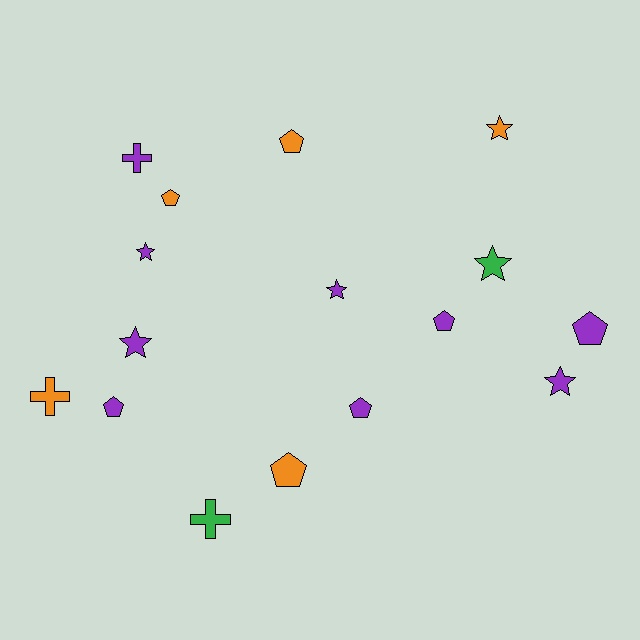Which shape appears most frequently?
Pentagon, with 7 objects.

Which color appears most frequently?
Purple, with 9 objects.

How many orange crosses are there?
There is 1 orange cross.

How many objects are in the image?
There are 16 objects.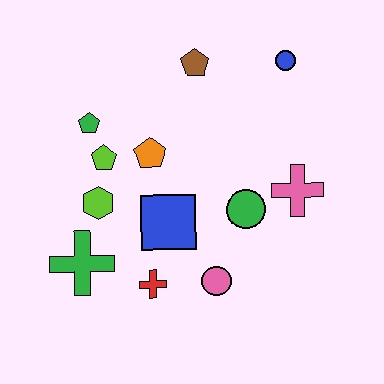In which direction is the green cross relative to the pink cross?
The green cross is to the left of the pink cross.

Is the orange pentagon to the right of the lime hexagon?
Yes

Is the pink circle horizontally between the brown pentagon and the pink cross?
Yes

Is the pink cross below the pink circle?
No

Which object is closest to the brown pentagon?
The blue circle is closest to the brown pentagon.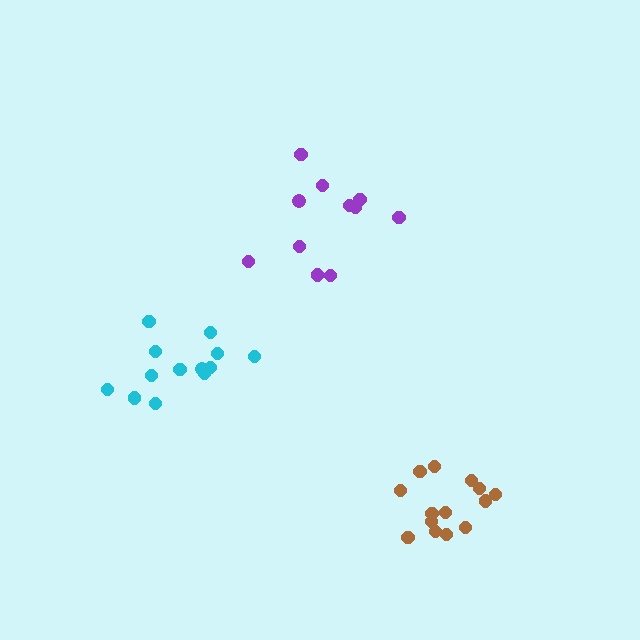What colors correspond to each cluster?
The clusters are colored: cyan, purple, brown.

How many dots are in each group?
Group 1: 13 dots, Group 2: 11 dots, Group 3: 14 dots (38 total).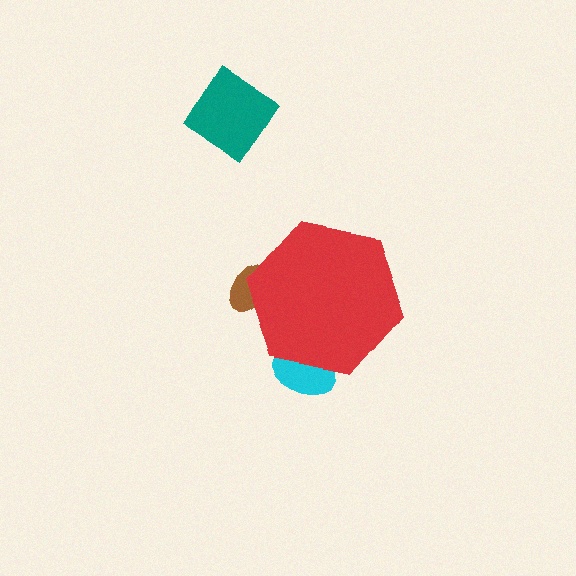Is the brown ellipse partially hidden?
Yes, the brown ellipse is partially hidden behind the red hexagon.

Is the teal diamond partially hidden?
No, the teal diamond is fully visible.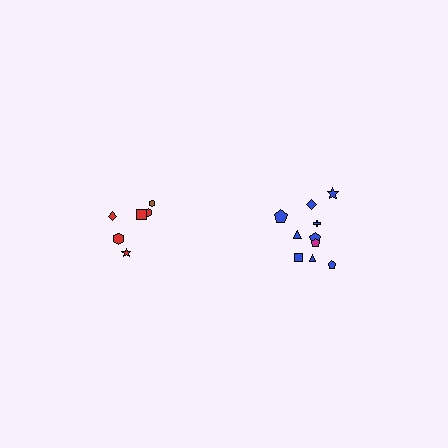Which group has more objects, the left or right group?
The right group.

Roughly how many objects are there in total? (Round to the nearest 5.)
Roughly 15 objects in total.